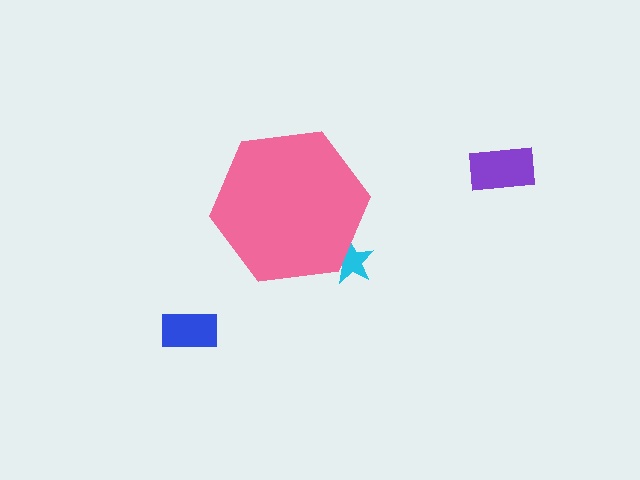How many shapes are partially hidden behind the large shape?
1 shape is partially hidden.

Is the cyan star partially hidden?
Yes, the cyan star is partially hidden behind the pink hexagon.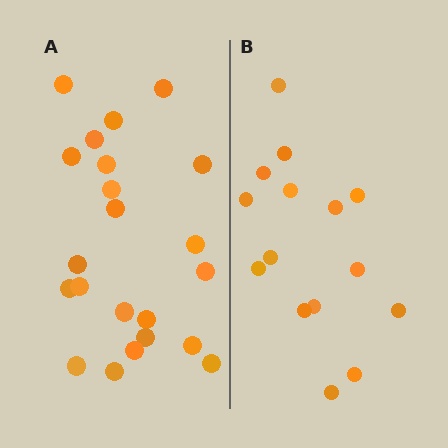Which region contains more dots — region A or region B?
Region A (the left region) has more dots.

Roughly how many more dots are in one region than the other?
Region A has roughly 8 or so more dots than region B.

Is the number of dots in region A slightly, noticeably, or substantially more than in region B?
Region A has substantially more. The ratio is roughly 1.5 to 1.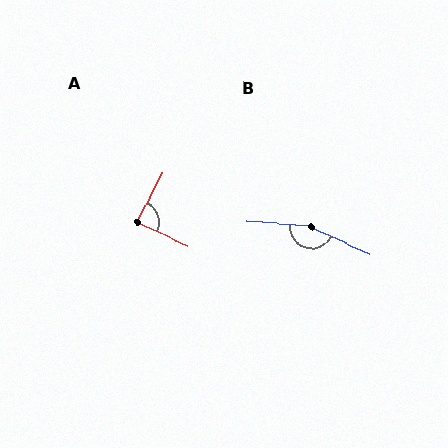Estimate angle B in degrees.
Approximately 161 degrees.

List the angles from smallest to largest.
A (87°), B (161°).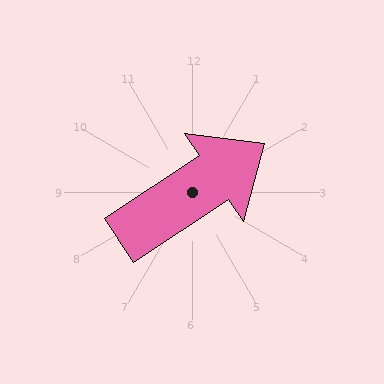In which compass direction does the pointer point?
Northeast.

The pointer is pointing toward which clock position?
Roughly 2 o'clock.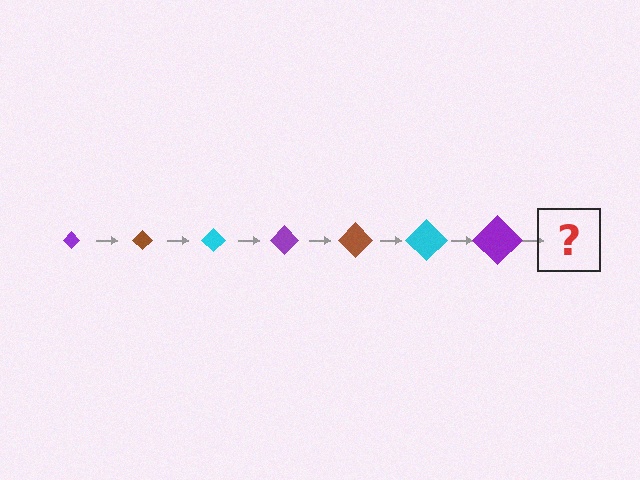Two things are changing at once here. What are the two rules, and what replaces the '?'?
The two rules are that the diamond grows larger each step and the color cycles through purple, brown, and cyan. The '?' should be a brown diamond, larger than the previous one.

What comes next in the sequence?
The next element should be a brown diamond, larger than the previous one.